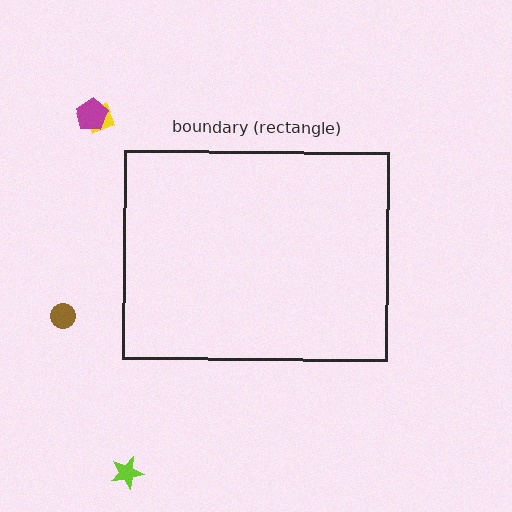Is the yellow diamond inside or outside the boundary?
Outside.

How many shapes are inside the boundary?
0 inside, 4 outside.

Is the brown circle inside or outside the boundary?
Outside.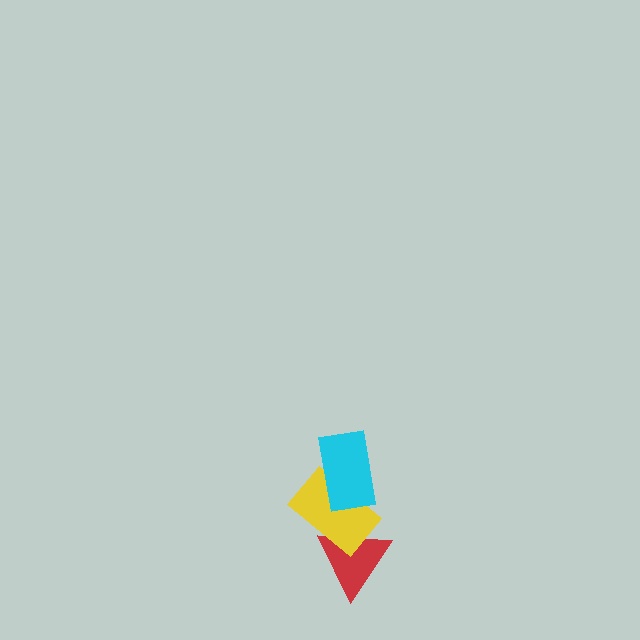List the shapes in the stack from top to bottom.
From top to bottom: the cyan rectangle, the yellow rectangle, the red triangle.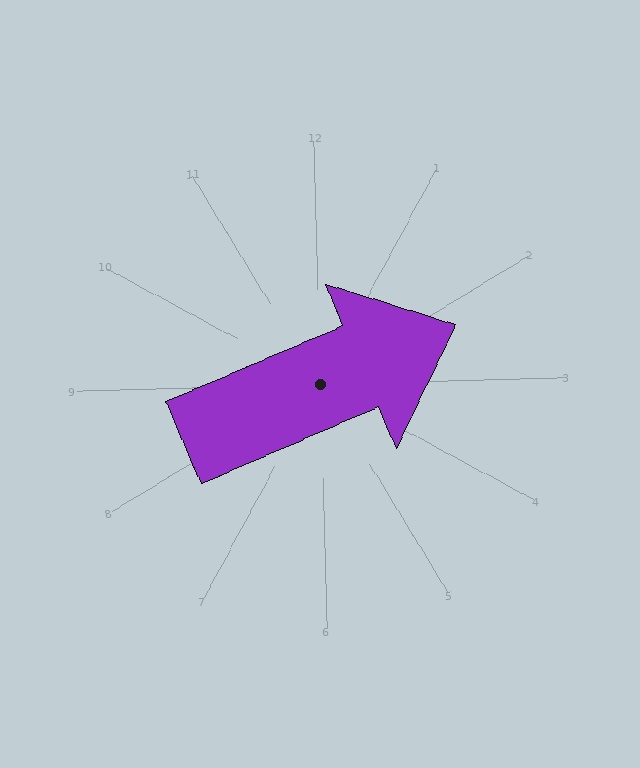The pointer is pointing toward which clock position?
Roughly 2 o'clock.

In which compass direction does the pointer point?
East.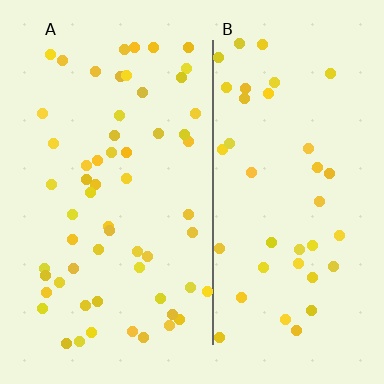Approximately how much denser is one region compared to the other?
Approximately 1.5× — region A over region B.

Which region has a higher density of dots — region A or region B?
A (the left).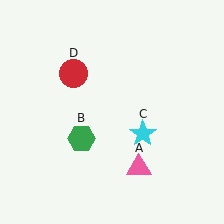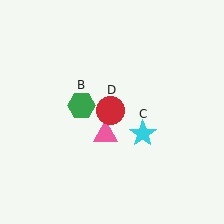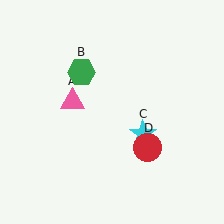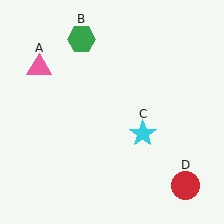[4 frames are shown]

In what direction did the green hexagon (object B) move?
The green hexagon (object B) moved up.